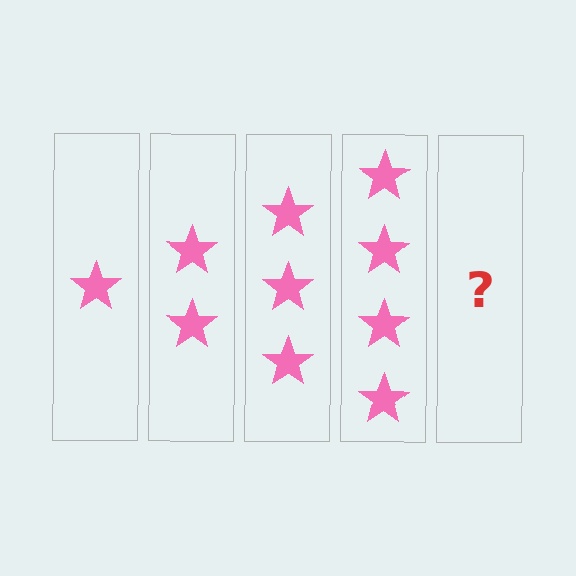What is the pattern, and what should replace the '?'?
The pattern is that each step adds one more star. The '?' should be 5 stars.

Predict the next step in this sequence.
The next step is 5 stars.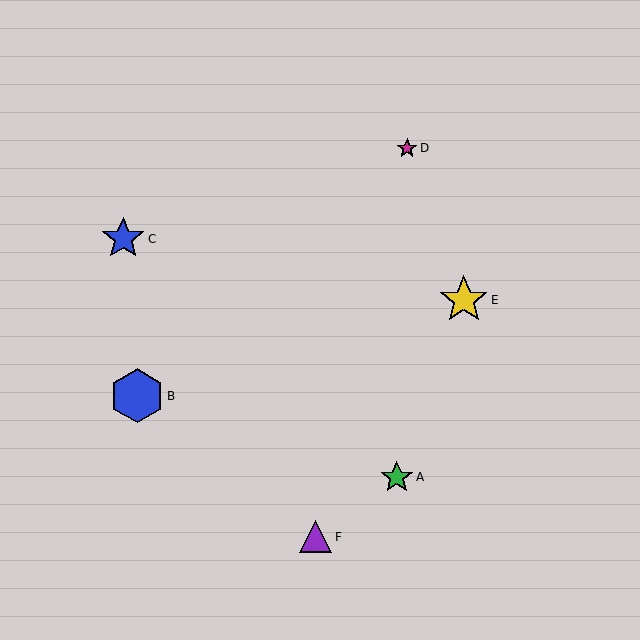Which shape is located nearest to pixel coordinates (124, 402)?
The blue hexagon (labeled B) at (137, 396) is nearest to that location.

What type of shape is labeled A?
Shape A is a green star.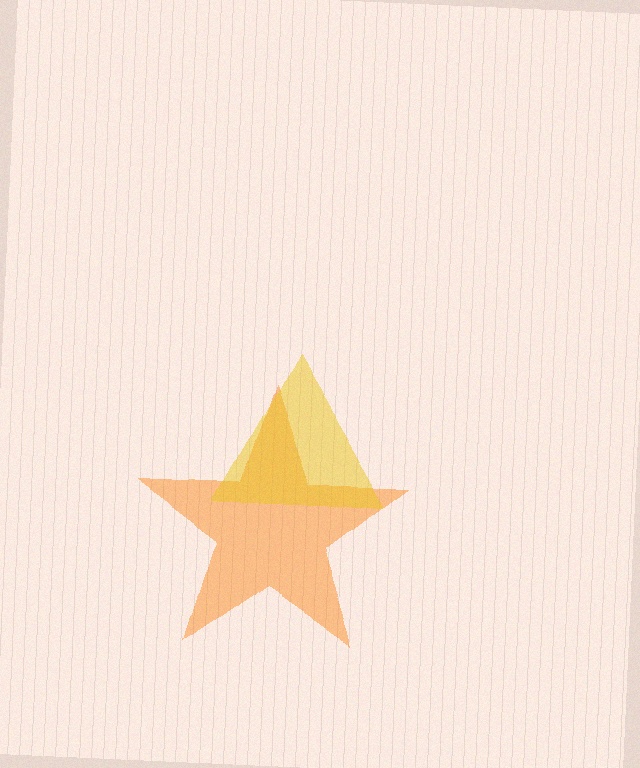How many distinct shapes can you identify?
There are 2 distinct shapes: an orange star, a yellow triangle.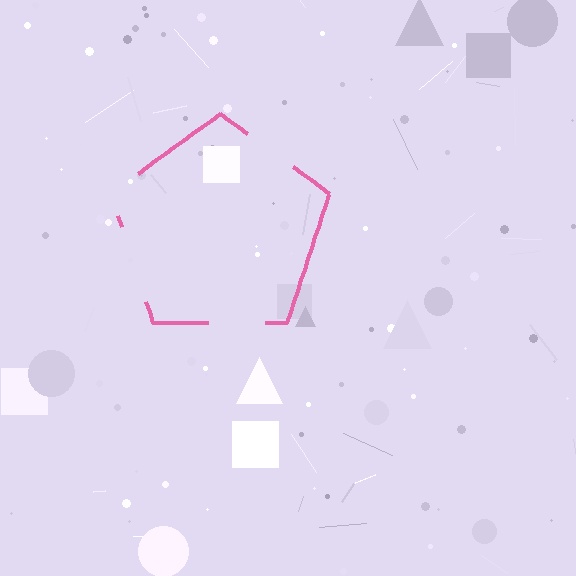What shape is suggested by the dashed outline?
The dashed outline suggests a pentagon.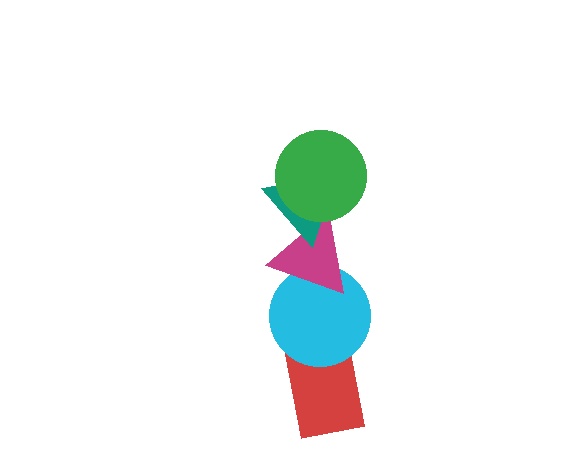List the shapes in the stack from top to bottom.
From top to bottom: the green circle, the teal triangle, the magenta triangle, the cyan circle, the red rectangle.